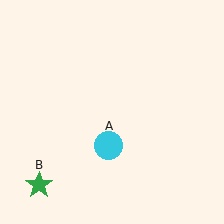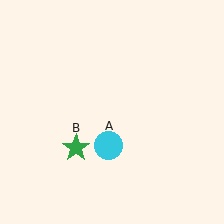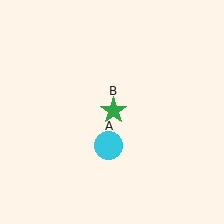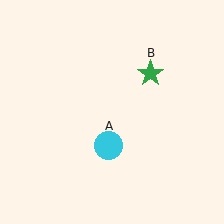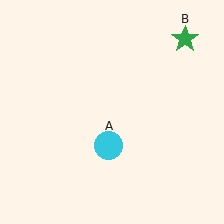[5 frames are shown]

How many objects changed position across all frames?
1 object changed position: green star (object B).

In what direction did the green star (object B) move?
The green star (object B) moved up and to the right.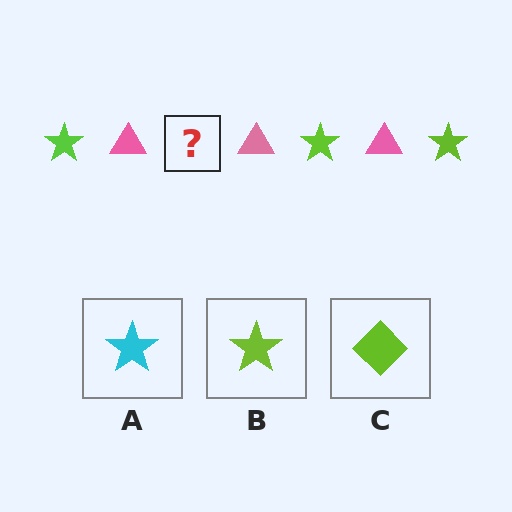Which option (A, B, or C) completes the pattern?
B.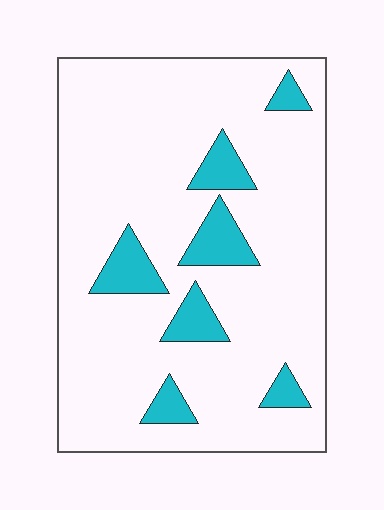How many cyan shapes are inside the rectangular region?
7.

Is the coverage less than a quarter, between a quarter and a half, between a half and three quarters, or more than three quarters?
Less than a quarter.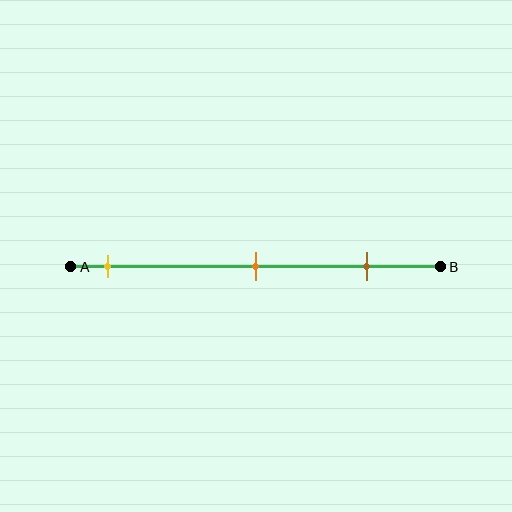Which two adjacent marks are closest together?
The orange and brown marks are the closest adjacent pair.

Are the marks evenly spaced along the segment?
Yes, the marks are approximately evenly spaced.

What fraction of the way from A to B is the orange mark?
The orange mark is approximately 50% (0.5) of the way from A to B.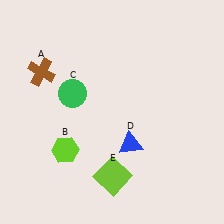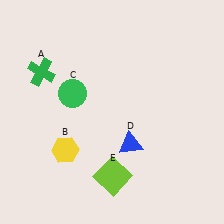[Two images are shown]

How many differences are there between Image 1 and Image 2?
There are 2 differences between the two images.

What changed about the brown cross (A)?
In Image 1, A is brown. In Image 2, it changed to green.